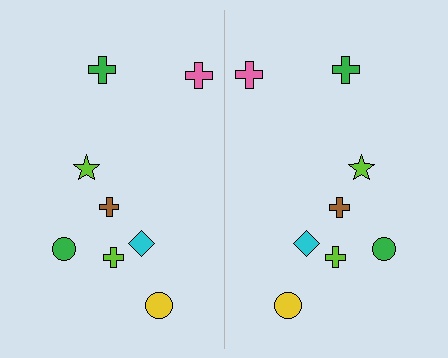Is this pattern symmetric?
Yes, this pattern has bilateral (reflection) symmetry.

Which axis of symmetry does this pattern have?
The pattern has a vertical axis of symmetry running through the center of the image.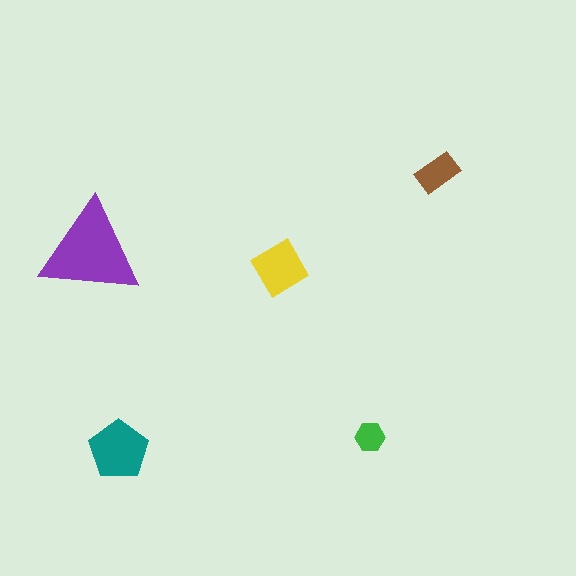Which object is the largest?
The purple triangle.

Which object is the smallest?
The green hexagon.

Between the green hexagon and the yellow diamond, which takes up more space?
The yellow diamond.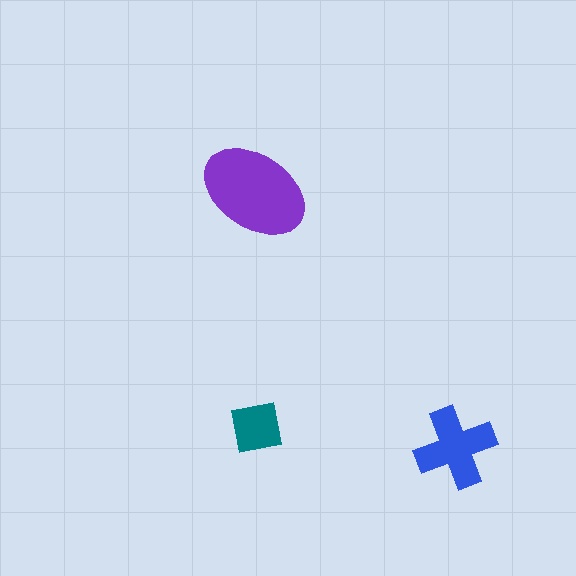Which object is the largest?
The purple ellipse.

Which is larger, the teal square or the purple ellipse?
The purple ellipse.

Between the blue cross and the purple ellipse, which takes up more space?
The purple ellipse.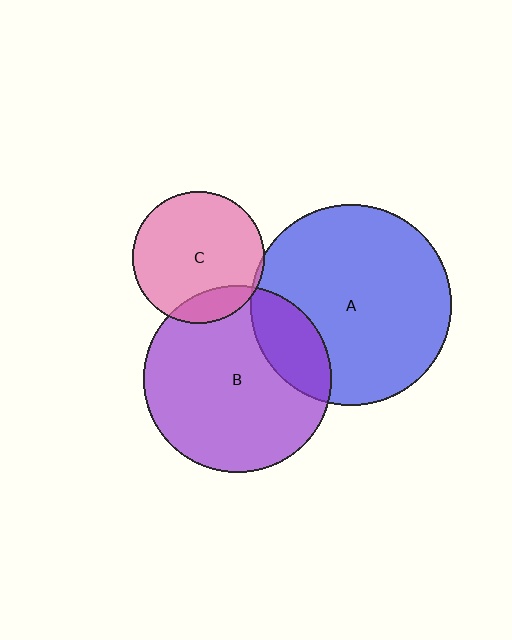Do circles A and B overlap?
Yes.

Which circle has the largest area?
Circle A (blue).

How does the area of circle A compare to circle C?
Approximately 2.3 times.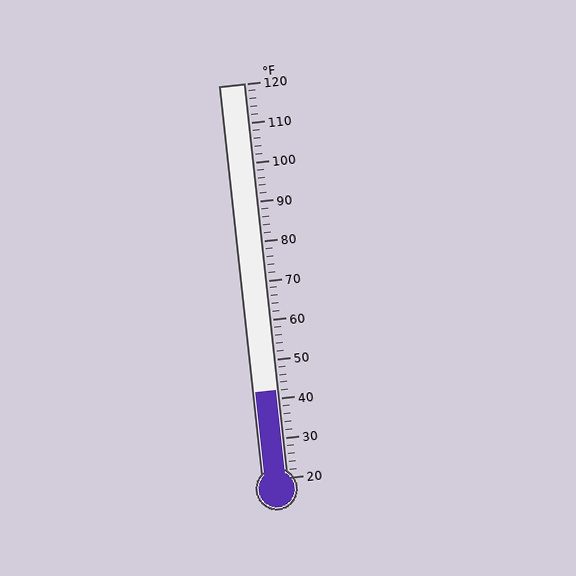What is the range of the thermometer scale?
The thermometer scale ranges from 20°F to 120°F.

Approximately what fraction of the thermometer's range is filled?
The thermometer is filled to approximately 20% of its range.